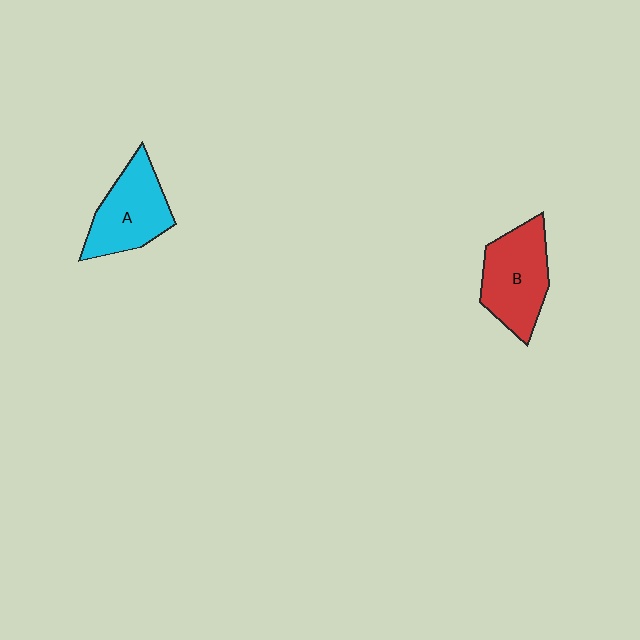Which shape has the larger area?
Shape B (red).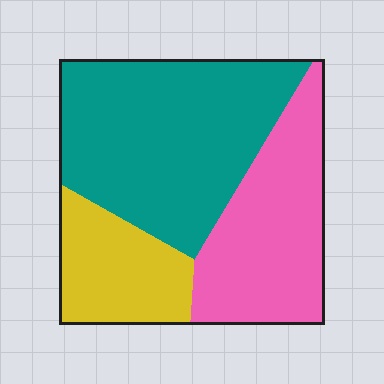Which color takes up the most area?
Teal, at roughly 50%.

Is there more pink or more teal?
Teal.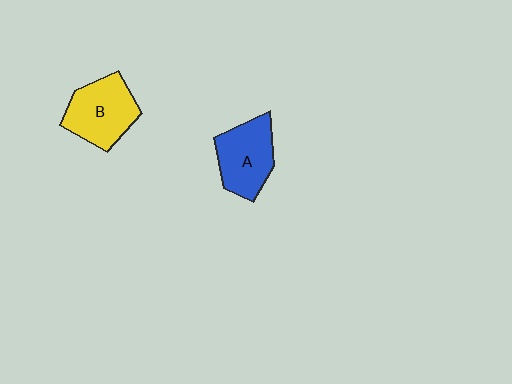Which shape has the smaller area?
Shape A (blue).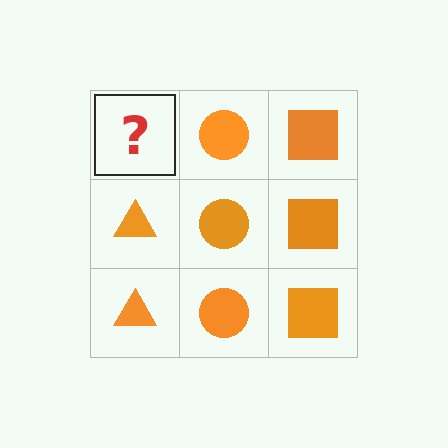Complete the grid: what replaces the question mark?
The question mark should be replaced with an orange triangle.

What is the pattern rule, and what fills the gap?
The rule is that each column has a consistent shape. The gap should be filled with an orange triangle.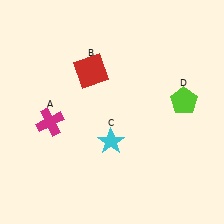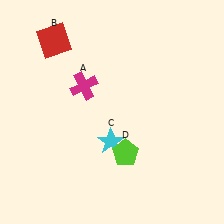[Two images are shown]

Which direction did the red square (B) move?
The red square (B) moved left.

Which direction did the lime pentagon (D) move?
The lime pentagon (D) moved left.